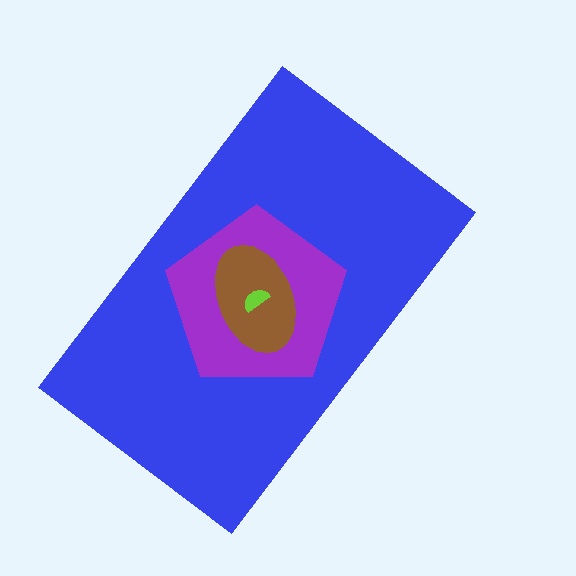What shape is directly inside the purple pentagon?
The brown ellipse.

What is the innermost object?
The lime semicircle.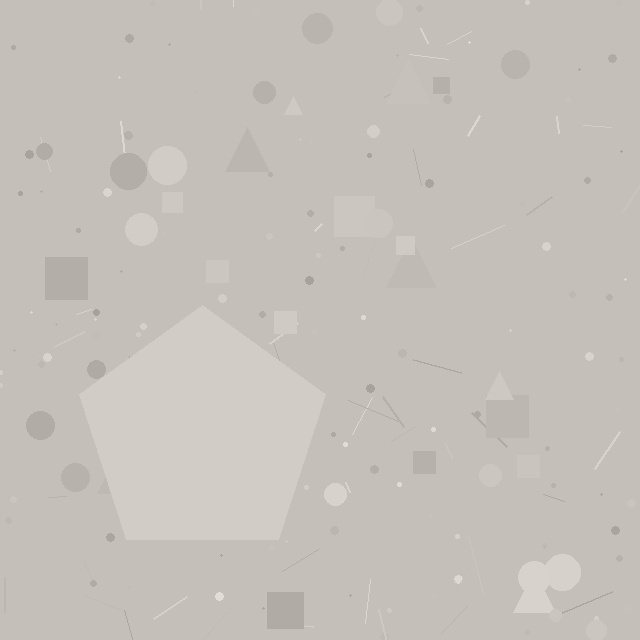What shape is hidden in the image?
A pentagon is hidden in the image.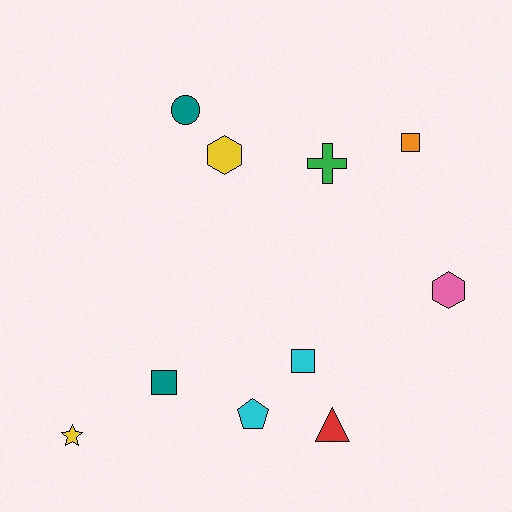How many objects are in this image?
There are 10 objects.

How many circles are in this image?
There is 1 circle.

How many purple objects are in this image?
There are no purple objects.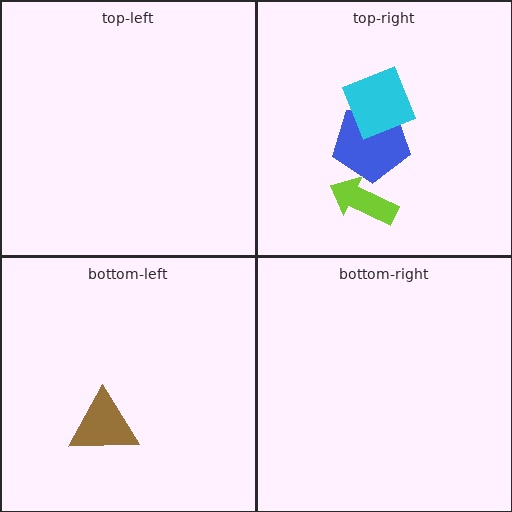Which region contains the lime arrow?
The top-right region.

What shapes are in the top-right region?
The blue pentagon, the lime arrow, the cyan diamond.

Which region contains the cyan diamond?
The top-right region.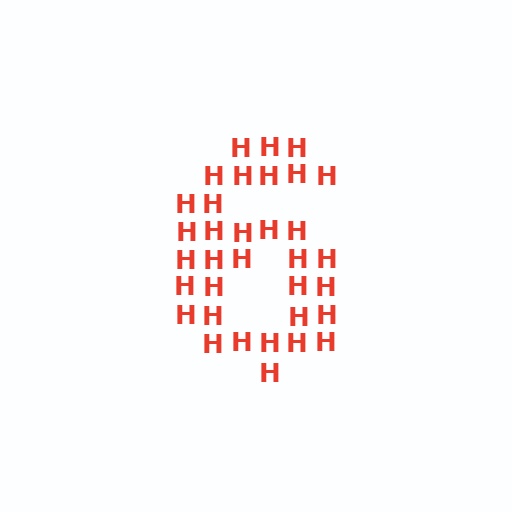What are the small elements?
The small elements are letter H's.